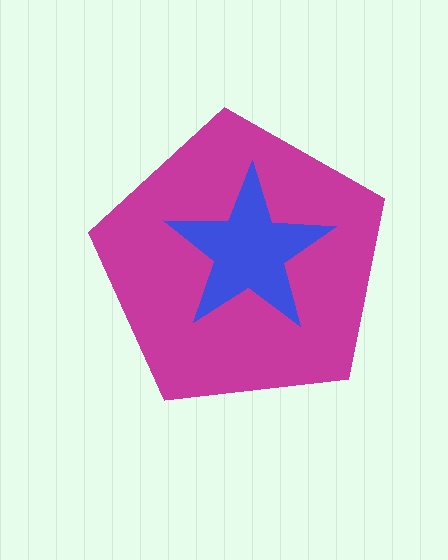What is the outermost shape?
The magenta pentagon.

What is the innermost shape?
The blue star.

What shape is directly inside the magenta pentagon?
The blue star.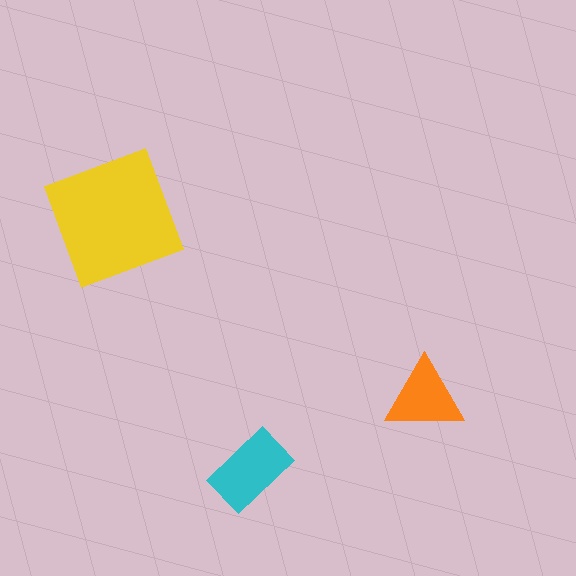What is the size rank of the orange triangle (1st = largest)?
3rd.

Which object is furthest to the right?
The orange triangle is rightmost.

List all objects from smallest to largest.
The orange triangle, the cyan rectangle, the yellow square.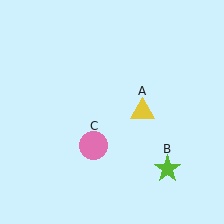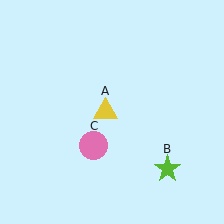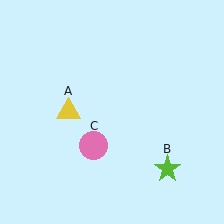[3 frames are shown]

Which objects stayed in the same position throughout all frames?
Lime star (object B) and pink circle (object C) remained stationary.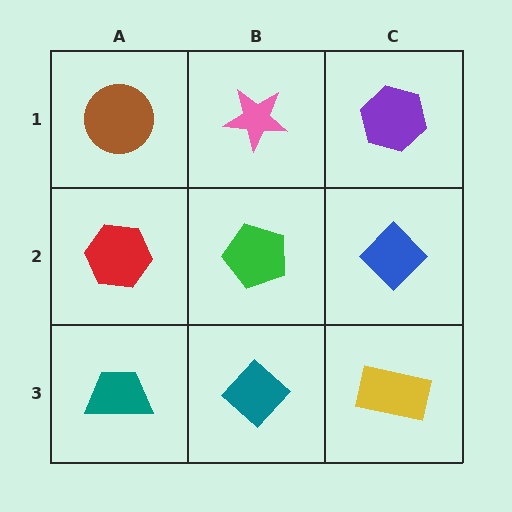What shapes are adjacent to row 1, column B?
A green pentagon (row 2, column B), a brown circle (row 1, column A), a purple hexagon (row 1, column C).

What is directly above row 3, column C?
A blue diamond.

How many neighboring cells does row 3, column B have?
3.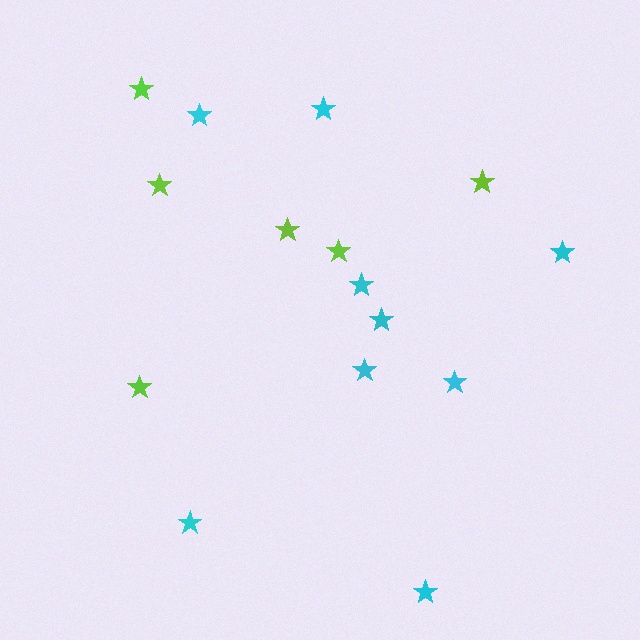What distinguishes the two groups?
There are 2 groups: one group of lime stars (6) and one group of cyan stars (9).